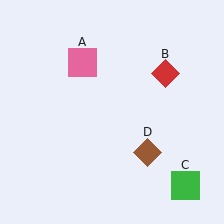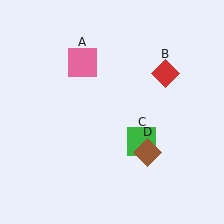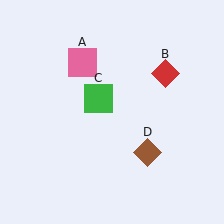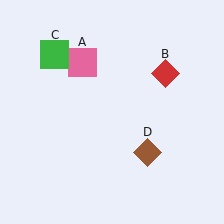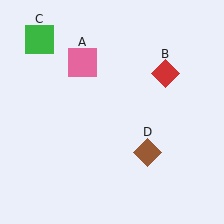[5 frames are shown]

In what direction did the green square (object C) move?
The green square (object C) moved up and to the left.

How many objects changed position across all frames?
1 object changed position: green square (object C).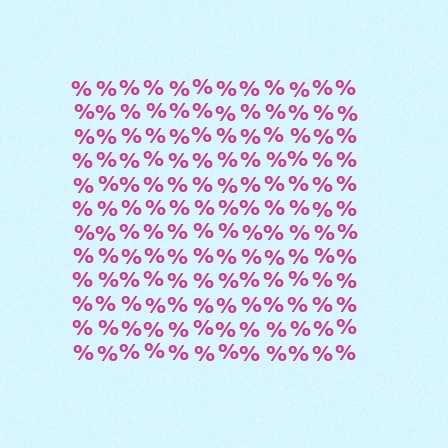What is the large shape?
The large shape is a square.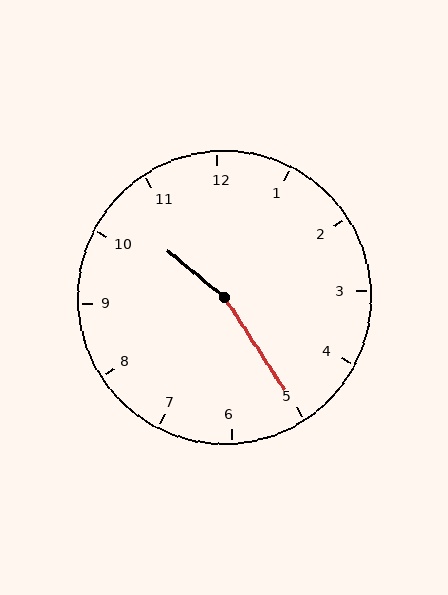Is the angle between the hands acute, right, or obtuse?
It is obtuse.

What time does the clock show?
10:25.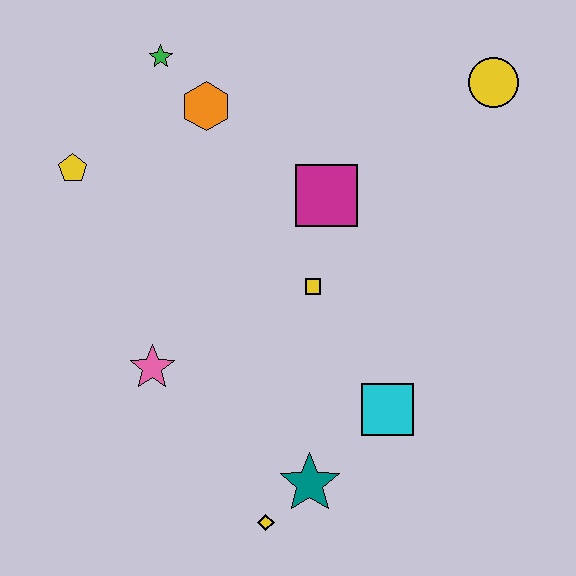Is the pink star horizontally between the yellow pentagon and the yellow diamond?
Yes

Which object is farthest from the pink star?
The yellow circle is farthest from the pink star.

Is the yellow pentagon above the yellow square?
Yes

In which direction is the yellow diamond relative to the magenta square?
The yellow diamond is below the magenta square.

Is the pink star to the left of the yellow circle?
Yes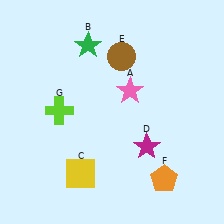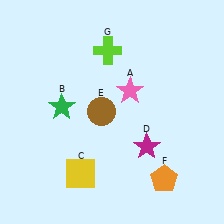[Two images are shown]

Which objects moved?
The objects that moved are: the green star (B), the brown circle (E), the lime cross (G).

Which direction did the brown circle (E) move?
The brown circle (E) moved down.